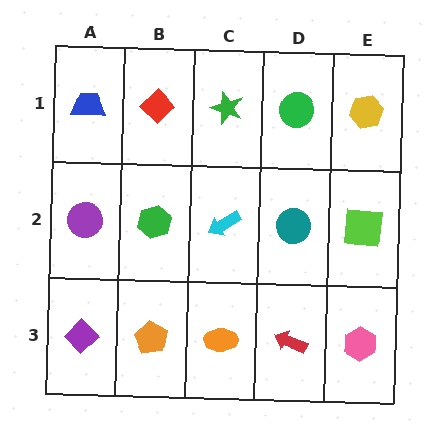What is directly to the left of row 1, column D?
A green star.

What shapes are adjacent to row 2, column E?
A yellow hexagon (row 1, column E), a pink hexagon (row 3, column E), a teal circle (row 2, column D).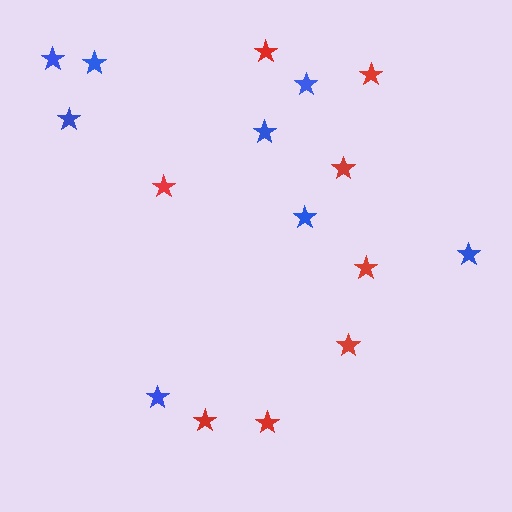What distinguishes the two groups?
There are 2 groups: one group of blue stars (8) and one group of red stars (8).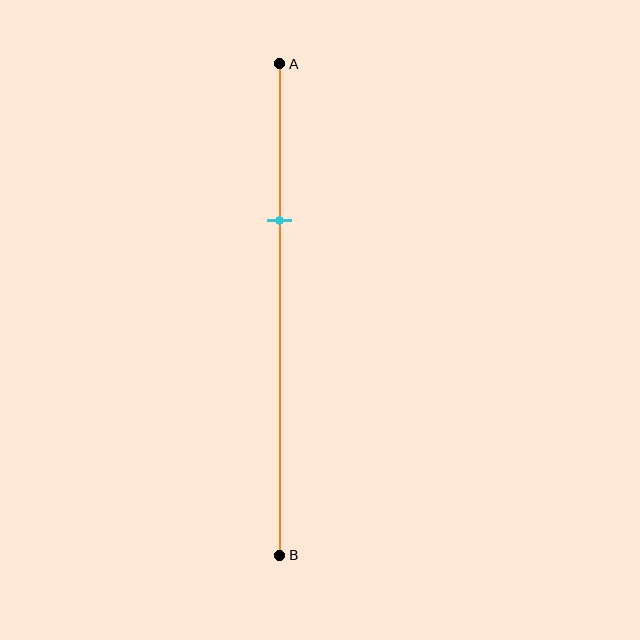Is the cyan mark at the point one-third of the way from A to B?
Yes, the mark is approximately at the one-third point.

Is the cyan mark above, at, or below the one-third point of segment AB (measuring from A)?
The cyan mark is approximately at the one-third point of segment AB.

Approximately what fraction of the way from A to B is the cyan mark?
The cyan mark is approximately 30% of the way from A to B.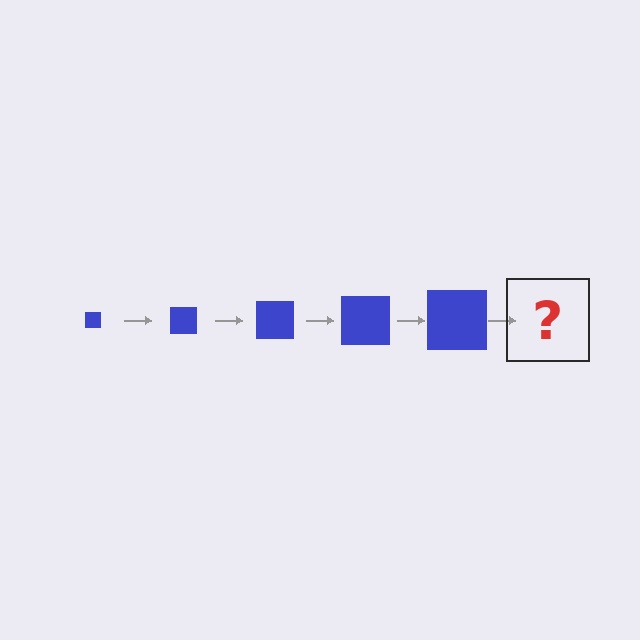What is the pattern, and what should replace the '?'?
The pattern is that the square gets progressively larger each step. The '?' should be a blue square, larger than the previous one.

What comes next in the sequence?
The next element should be a blue square, larger than the previous one.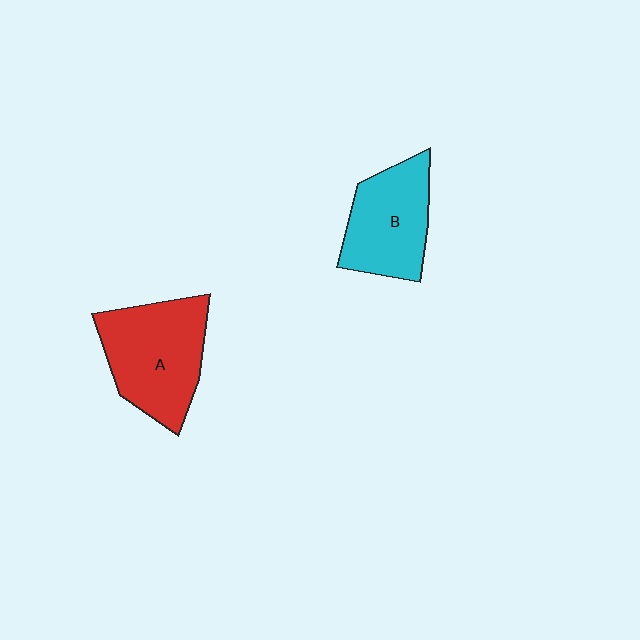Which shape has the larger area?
Shape A (red).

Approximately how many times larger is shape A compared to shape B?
Approximately 1.2 times.